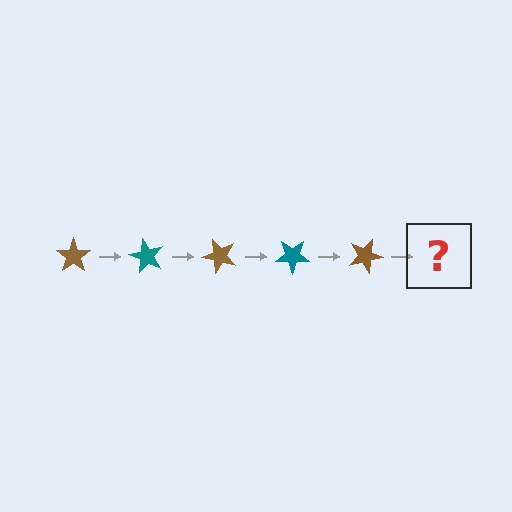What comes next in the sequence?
The next element should be a teal star, rotated 300 degrees from the start.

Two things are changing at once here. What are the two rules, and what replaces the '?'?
The two rules are that it rotates 60 degrees each step and the color cycles through brown and teal. The '?' should be a teal star, rotated 300 degrees from the start.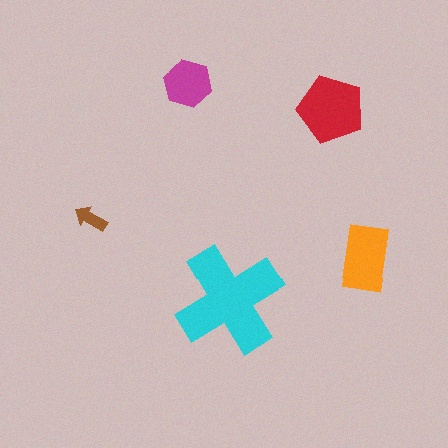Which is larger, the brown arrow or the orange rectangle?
The orange rectangle.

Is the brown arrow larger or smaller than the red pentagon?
Smaller.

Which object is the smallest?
The brown arrow.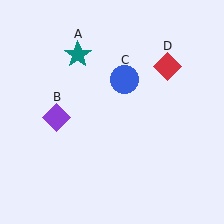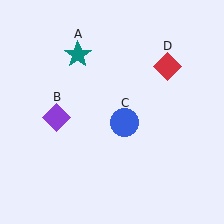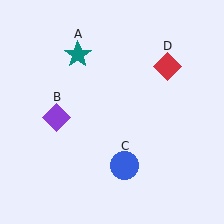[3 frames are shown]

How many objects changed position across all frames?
1 object changed position: blue circle (object C).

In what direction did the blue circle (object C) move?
The blue circle (object C) moved down.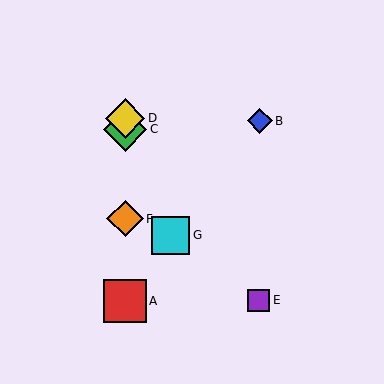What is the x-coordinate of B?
Object B is at x≈260.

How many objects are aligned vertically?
4 objects (A, C, D, F) are aligned vertically.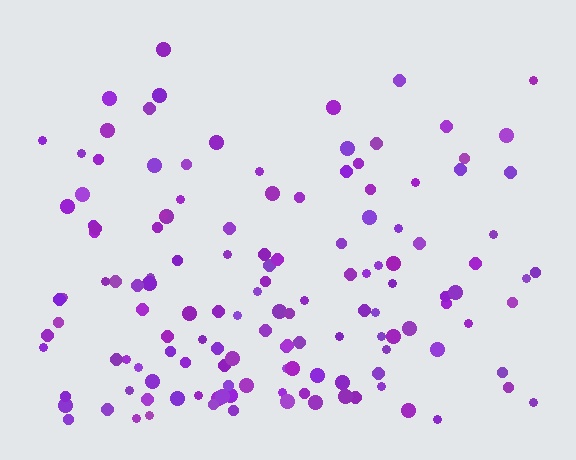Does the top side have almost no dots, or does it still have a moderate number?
Still a moderate number, just noticeably fewer than the bottom.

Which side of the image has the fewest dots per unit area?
The top.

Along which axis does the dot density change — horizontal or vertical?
Vertical.